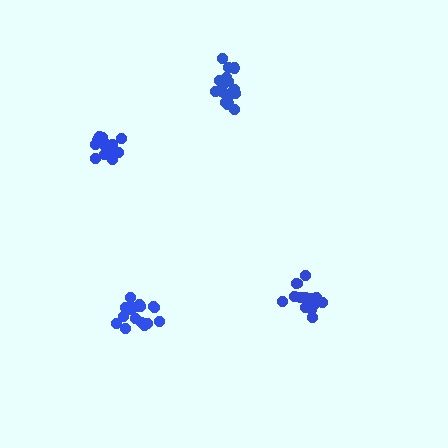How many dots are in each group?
Group 1: 19 dots, Group 2: 19 dots, Group 3: 18 dots, Group 4: 17 dots (73 total).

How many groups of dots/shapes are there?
There are 4 groups.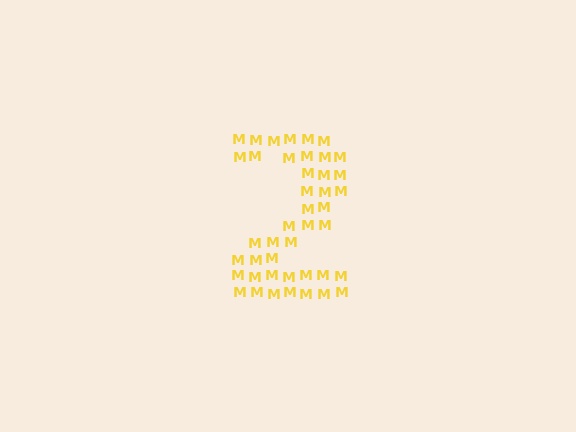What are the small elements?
The small elements are letter M's.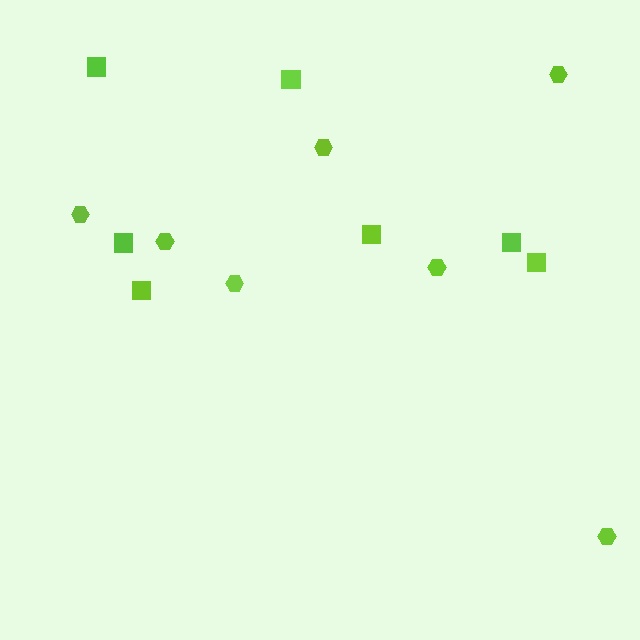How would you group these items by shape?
There are 2 groups: one group of squares (7) and one group of hexagons (7).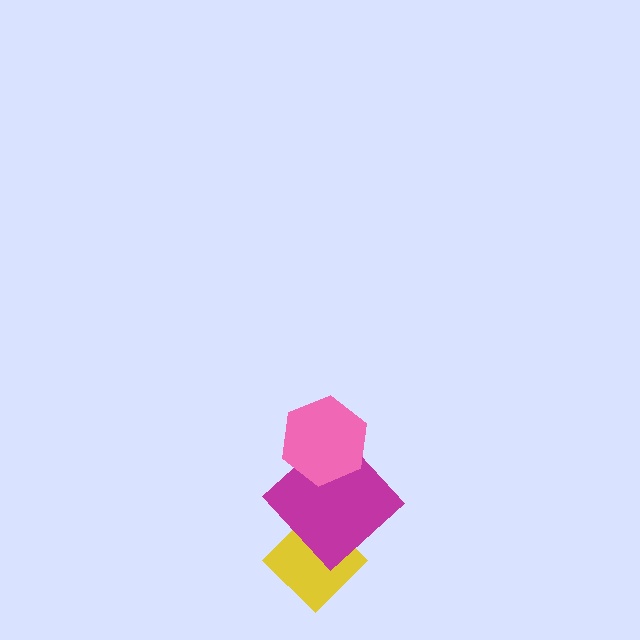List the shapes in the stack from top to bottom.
From top to bottom: the pink hexagon, the magenta diamond, the yellow diamond.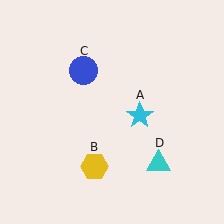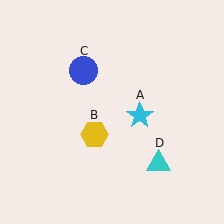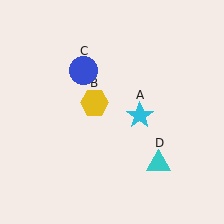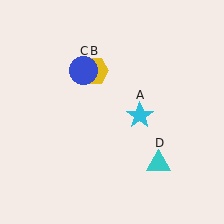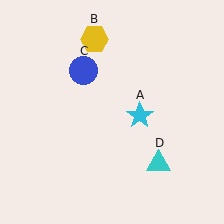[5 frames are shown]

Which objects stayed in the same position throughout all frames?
Cyan star (object A) and blue circle (object C) and cyan triangle (object D) remained stationary.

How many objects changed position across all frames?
1 object changed position: yellow hexagon (object B).